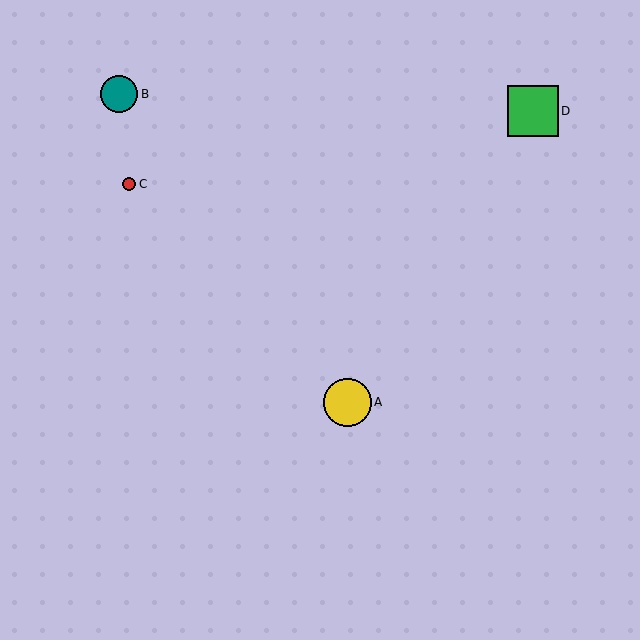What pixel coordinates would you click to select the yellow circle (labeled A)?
Click at (348, 403) to select the yellow circle A.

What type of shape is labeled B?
Shape B is a teal circle.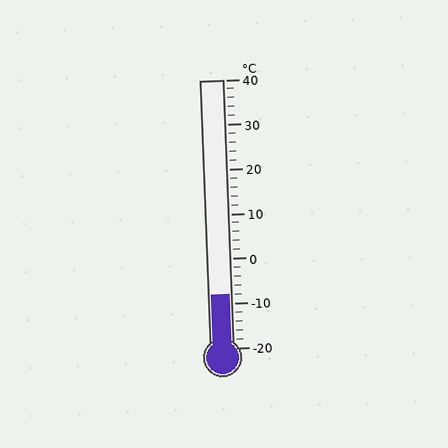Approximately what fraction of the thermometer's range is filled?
The thermometer is filled to approximately 20% of its range.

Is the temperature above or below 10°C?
The temperature is below 10°C.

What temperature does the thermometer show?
The thermometer shows approximately -8°C.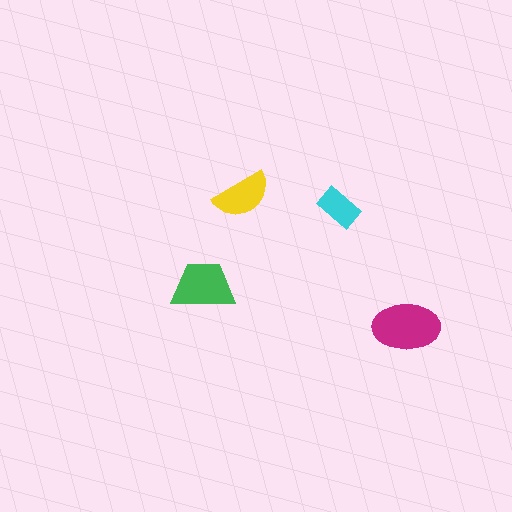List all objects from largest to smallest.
The magenta ellipse, the green trapezoid, the yellow semicircle, the cyan rectangle.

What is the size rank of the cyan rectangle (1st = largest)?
4th.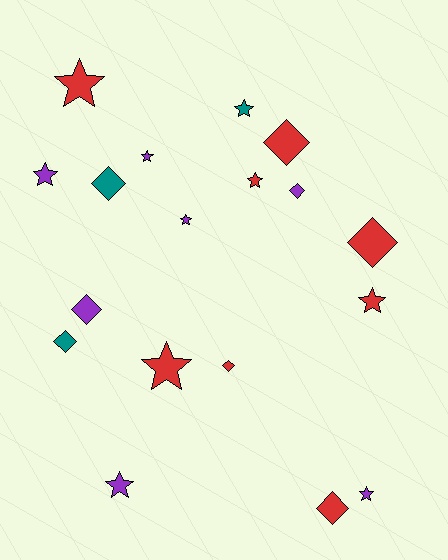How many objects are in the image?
There are 18 objects.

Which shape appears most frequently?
Star, with 10 objects.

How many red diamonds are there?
There are 4 red diamonds.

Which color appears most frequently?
Red, with 8 objects.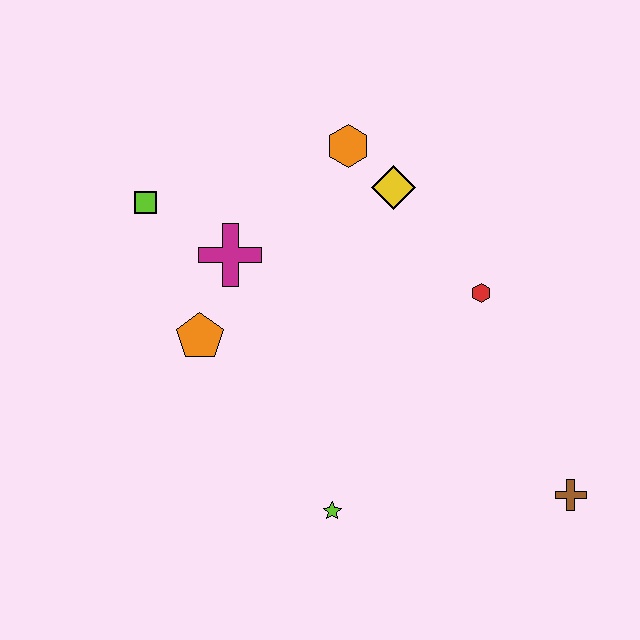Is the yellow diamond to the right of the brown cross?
No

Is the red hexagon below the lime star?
No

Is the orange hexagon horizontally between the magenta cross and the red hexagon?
Yes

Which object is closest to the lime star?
The orange pentagon is closest to the lime star.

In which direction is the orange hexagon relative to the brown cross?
The orange hexagon is above the brown cross.